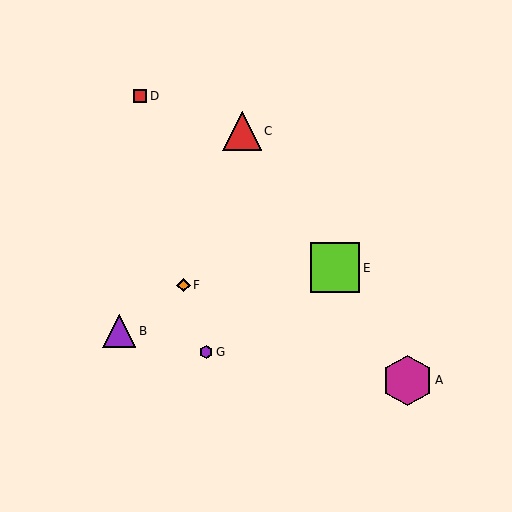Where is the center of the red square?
The center of the red square is at (140, 96).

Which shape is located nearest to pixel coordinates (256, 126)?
The red triangle (labeled C) at (242, 131) is nearest to that location.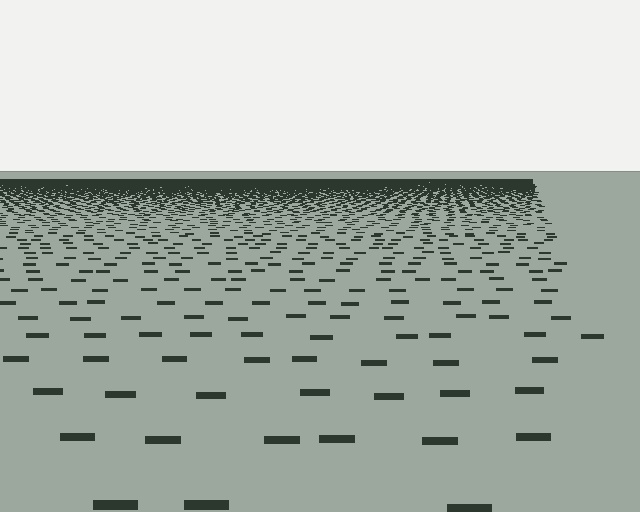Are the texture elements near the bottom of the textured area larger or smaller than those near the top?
Larger. Near the bottom, elements are closer to the viewer and appear at a bigger on-screen size.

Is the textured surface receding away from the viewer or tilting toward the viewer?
The surface is receding away from the viewer. Texture elements get smaller and denser toward the top.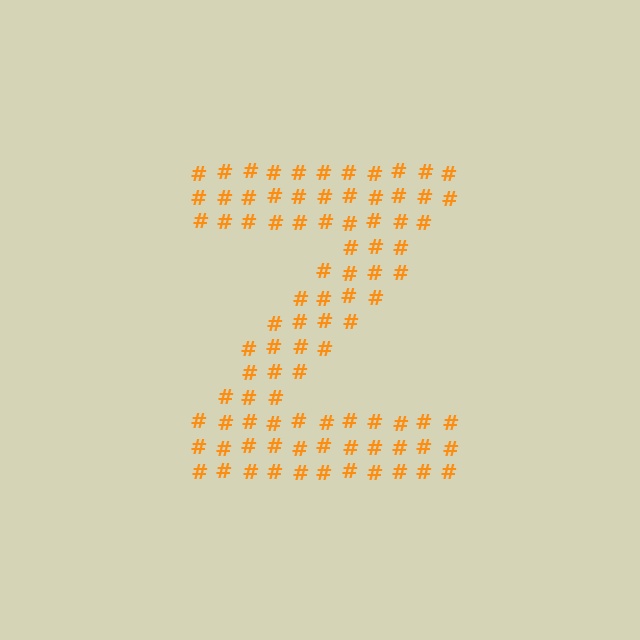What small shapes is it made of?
It is made of small hash symbols.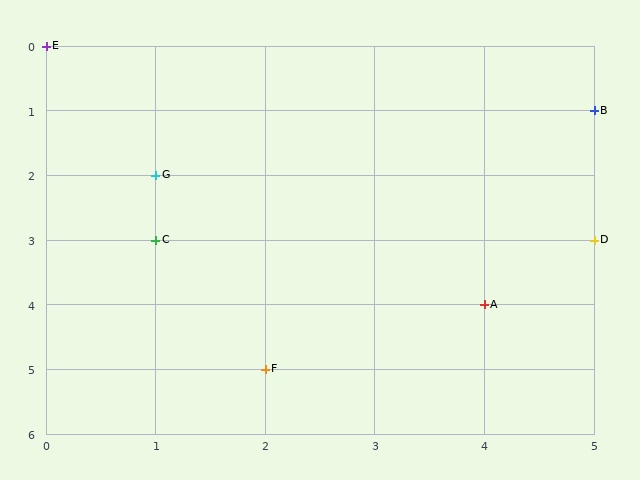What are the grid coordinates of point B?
Point B is at grid coordinates (5, 1).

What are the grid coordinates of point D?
Point D is at grid coordinates (5, 3).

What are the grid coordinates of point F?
Point F is at grid coordinates (2, 5).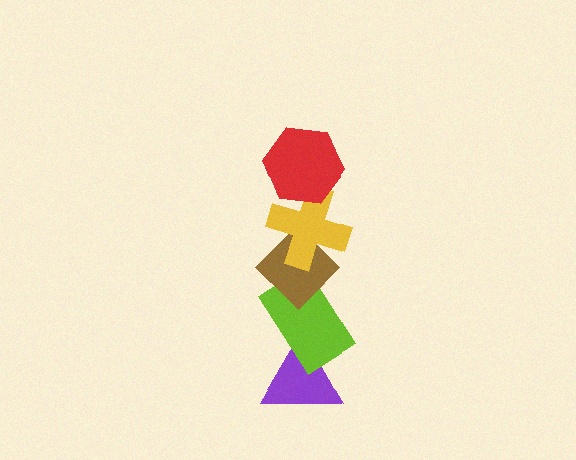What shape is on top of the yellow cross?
The red hexagon is on top of the yellow cross.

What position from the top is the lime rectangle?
The lime rectangle is 4th from the top.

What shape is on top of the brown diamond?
The yellow cross is on top of the brown diamond.